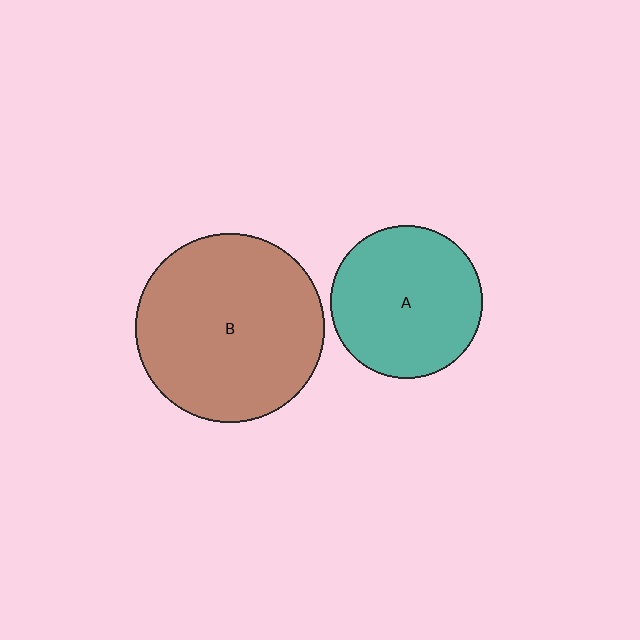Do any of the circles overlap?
No, none of the circles overlap.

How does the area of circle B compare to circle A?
Approximately 1.5 times.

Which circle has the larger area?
Circle B (brown).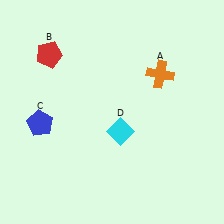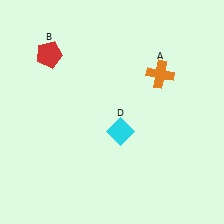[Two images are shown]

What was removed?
The blue pentagon (C) was removed in Image 2.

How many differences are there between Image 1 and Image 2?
There is 1 difference between the two images.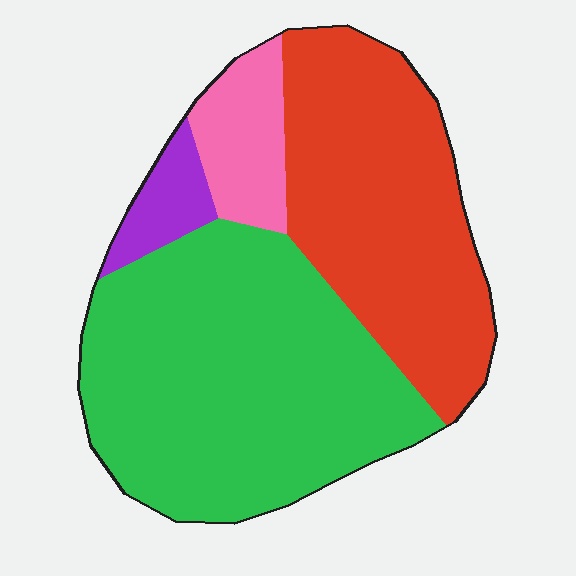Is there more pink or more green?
Green.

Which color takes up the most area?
Green, at roughly 50%.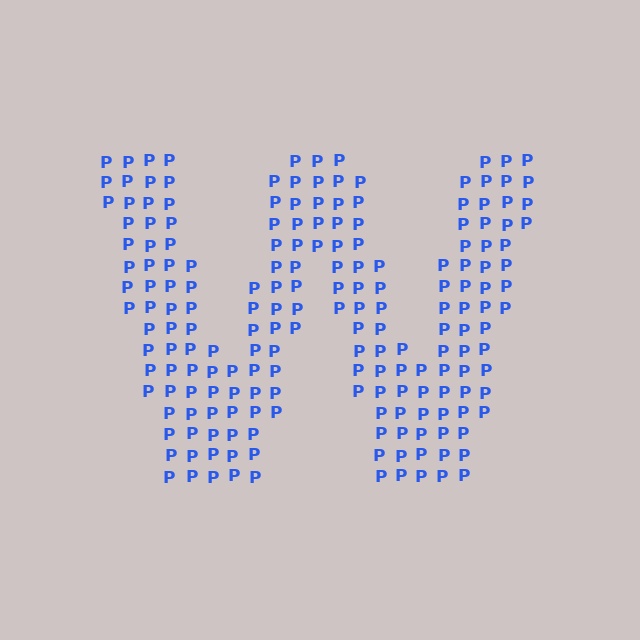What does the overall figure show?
The overall figure shows the letter W.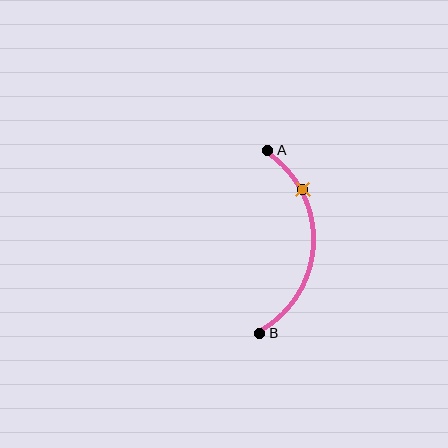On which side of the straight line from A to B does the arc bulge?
The arc bulges to the right of the straight line connecting A and B.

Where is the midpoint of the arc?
The arc midpoint is the point on the curve farthest from the straight line joining A and B. It sits to the right of that line.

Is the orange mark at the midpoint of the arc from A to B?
No. The orange mark lies on the arc but is closer to endpoint A. The arc midpoint would be at the point on the curve equidistant along the arc from both A and B.